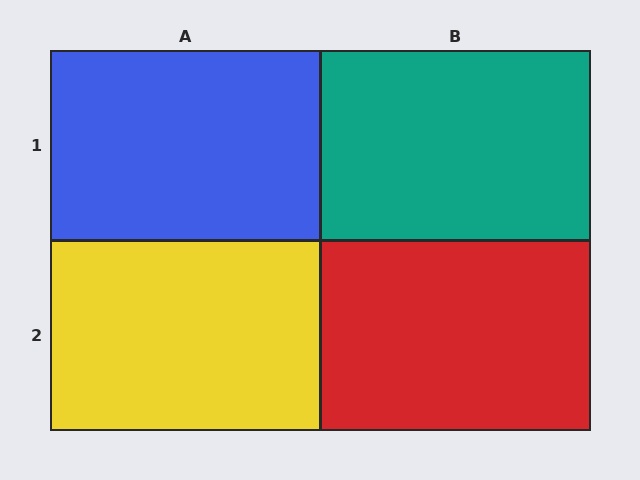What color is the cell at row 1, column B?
Teal.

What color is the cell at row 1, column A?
Blue.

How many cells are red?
1 cell is red.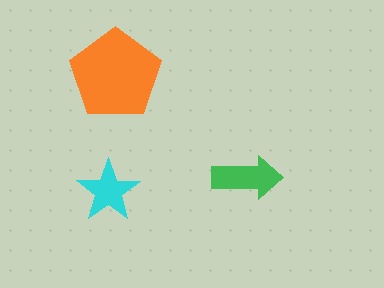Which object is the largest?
The orange pentagon.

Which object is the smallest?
The cyan star.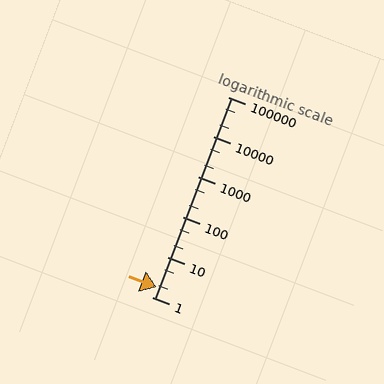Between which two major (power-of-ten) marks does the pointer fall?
The pointer is between 1 and 10.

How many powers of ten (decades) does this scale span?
The scale spans 5 decades, from 1 to 100000.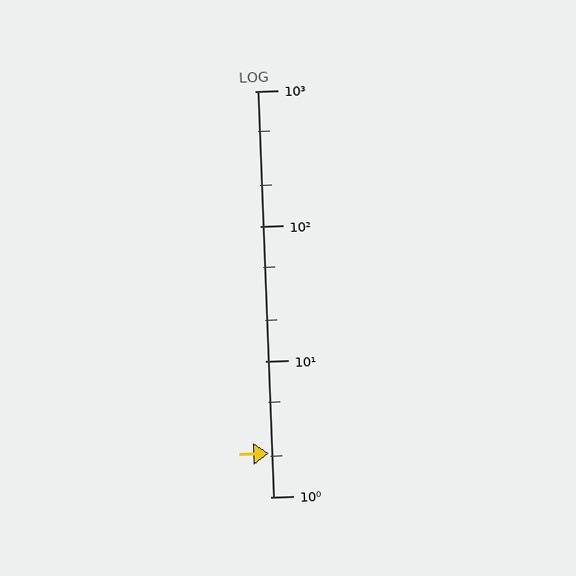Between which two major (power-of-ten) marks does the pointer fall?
The pointer is between 1 and 10.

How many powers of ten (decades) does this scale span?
The scale spans 3 decades, from 1 to 1000.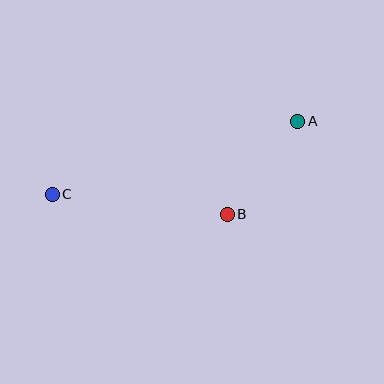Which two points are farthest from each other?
Points A and C are farthest from each other.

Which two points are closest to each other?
Points A and B are closest to each other.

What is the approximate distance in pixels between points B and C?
The distance between B and C is approximately 176 pixels.